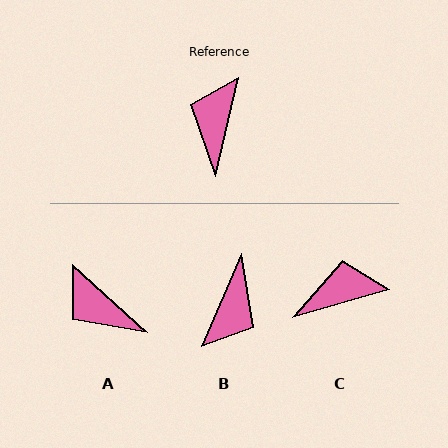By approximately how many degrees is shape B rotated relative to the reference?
Approximately 170 degrees counter-clockwise.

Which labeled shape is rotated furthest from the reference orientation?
B, about 170 degrees away.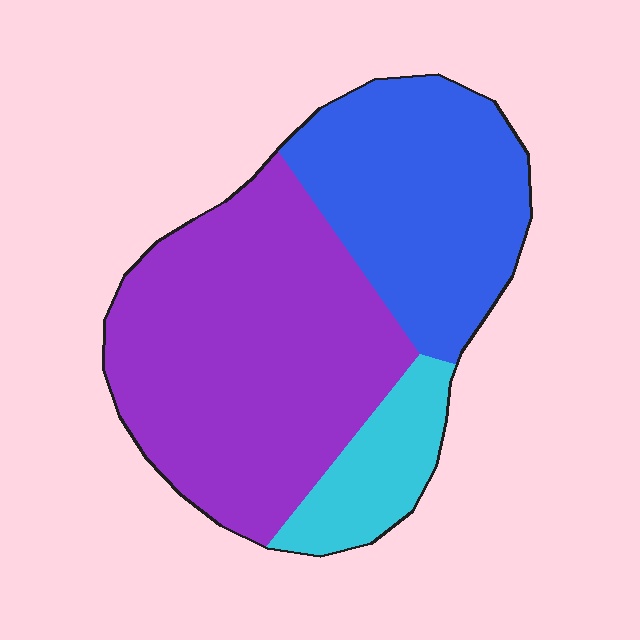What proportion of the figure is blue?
Blue takes up about one third (1/3) of the figure.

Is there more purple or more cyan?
Purple.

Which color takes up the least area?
Cyan, at roughly 15%.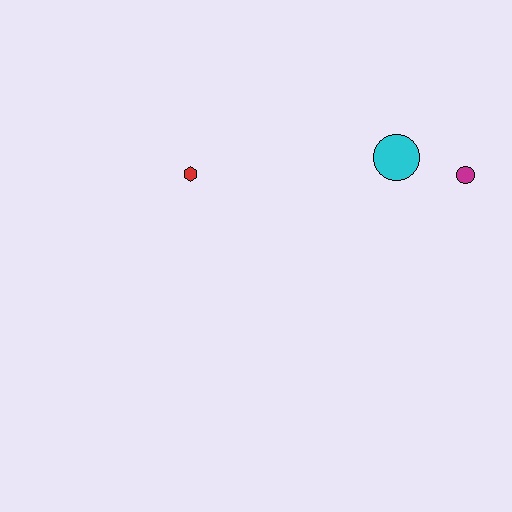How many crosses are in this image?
There are no crosses.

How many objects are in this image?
There are 3 objects.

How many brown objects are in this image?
There are no brown objects.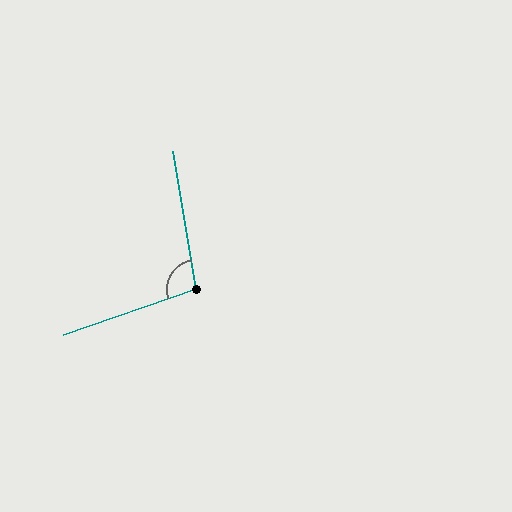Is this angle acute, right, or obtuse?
It is obtuse.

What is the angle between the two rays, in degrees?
Approximately 100 degrees.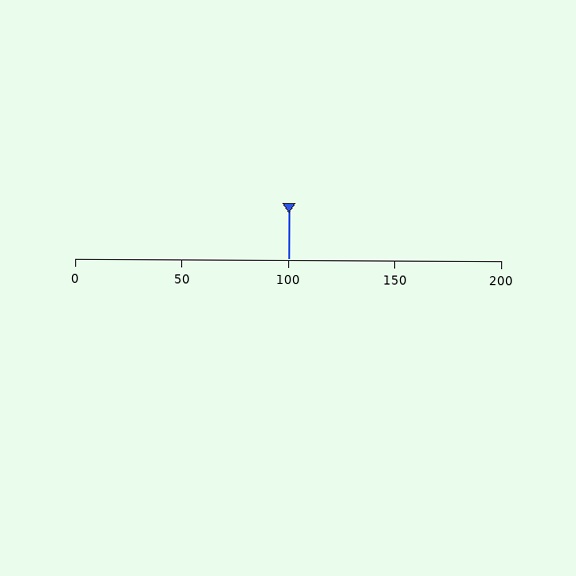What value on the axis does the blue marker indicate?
The marker indicates approximately 100.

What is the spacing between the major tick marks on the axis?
The major ticks are spaced 50 apart.